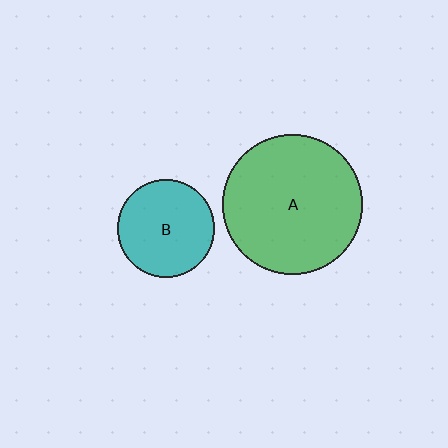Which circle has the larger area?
Circle A (green).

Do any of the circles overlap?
No, none of the circles overlap.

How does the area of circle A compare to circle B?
Approximately 2.0 times.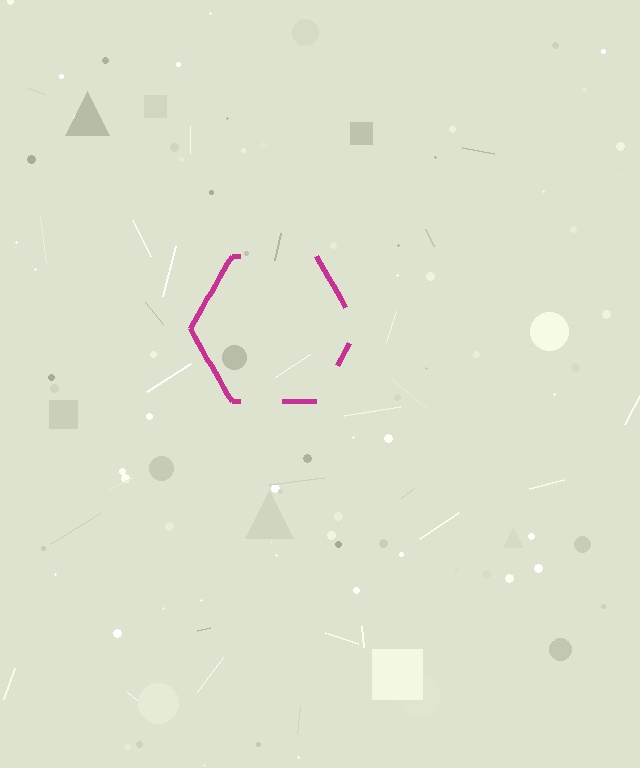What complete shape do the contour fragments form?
The contour fragments form a hexagon.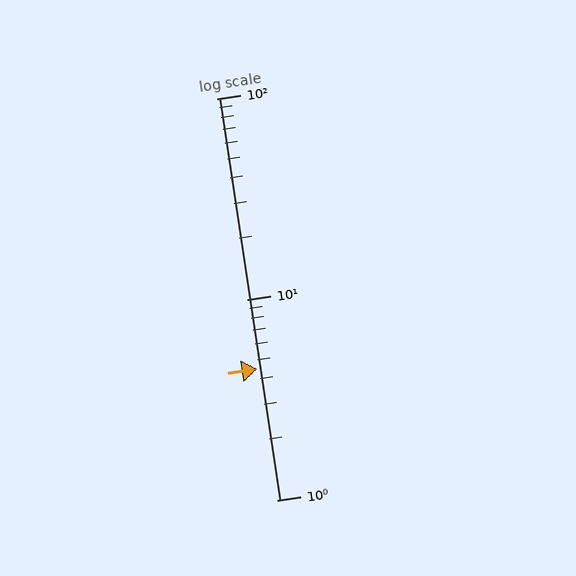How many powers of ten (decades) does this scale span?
The scale spans 2 decades, from 1 to 100.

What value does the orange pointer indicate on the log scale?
The pointer indicates approximately 4.5.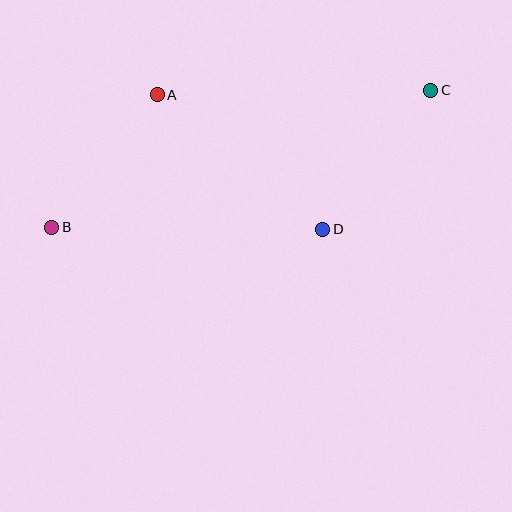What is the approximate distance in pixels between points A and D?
The distance between A and D is approximately 213 pixels.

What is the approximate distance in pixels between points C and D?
The distance between C and D is approximately 176 pixels.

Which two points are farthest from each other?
Points B and C are farthest from each other.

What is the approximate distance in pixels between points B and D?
The distance between B and D is approximately 271 pixels.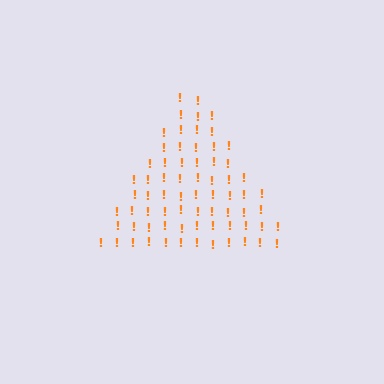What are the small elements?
The small elements are exclamation marks.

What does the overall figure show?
The overall figure shows a triangle.